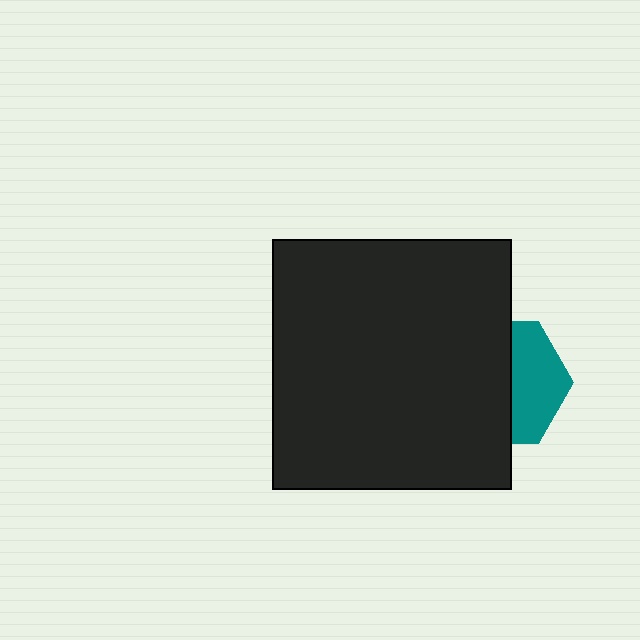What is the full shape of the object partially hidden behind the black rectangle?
The partially hidden object is a teal hexagon.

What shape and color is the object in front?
The object in front is a black rectangle.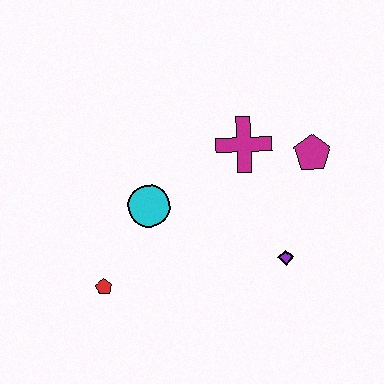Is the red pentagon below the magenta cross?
Yes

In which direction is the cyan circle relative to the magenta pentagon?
The cyan circle is to the left of the magenta pentagon.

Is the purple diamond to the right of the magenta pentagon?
No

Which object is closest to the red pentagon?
The cyan circle is closest to the red pentagon.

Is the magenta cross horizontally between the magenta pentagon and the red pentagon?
Yes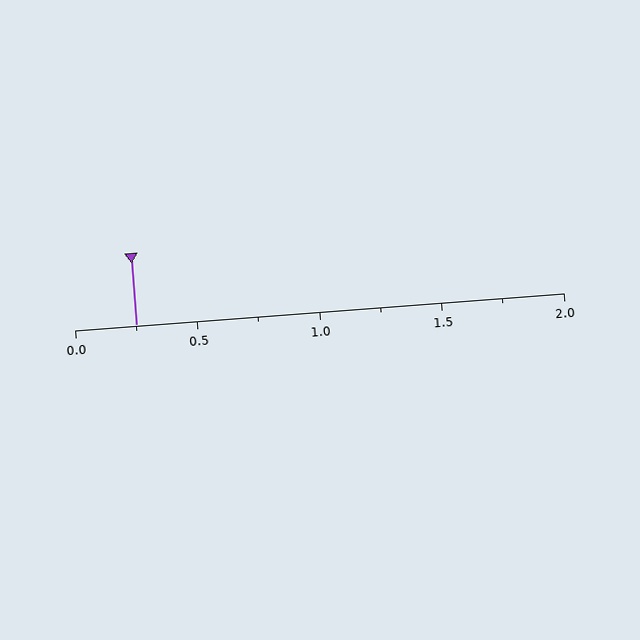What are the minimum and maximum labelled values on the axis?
The axis runs from 0.0 to 2.0.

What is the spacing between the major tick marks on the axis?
The major ticks are spaced 0.5 apart.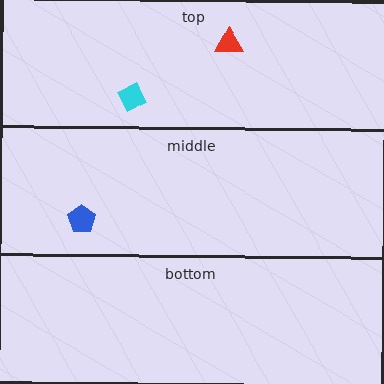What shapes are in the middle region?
The blue pentagon.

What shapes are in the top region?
The red triangle, the cyan diamond.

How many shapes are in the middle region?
1.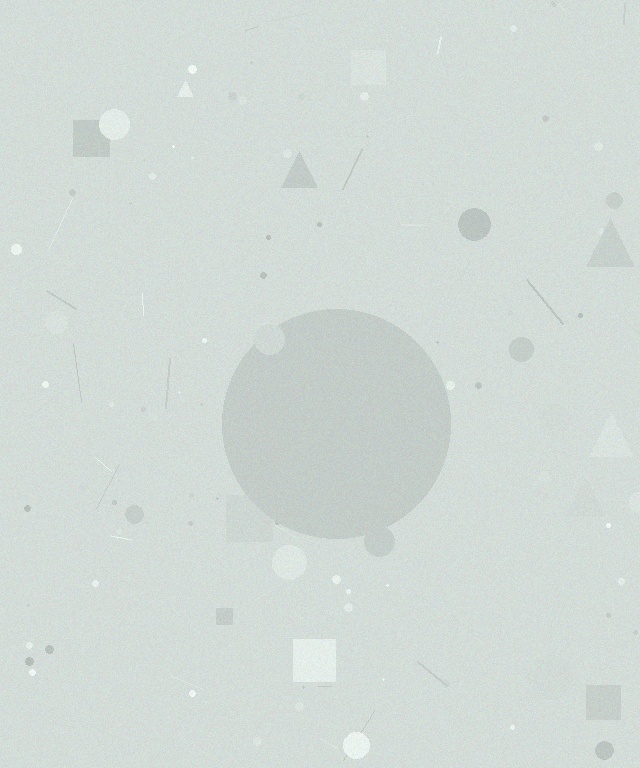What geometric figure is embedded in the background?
A circle is embedded in the background.